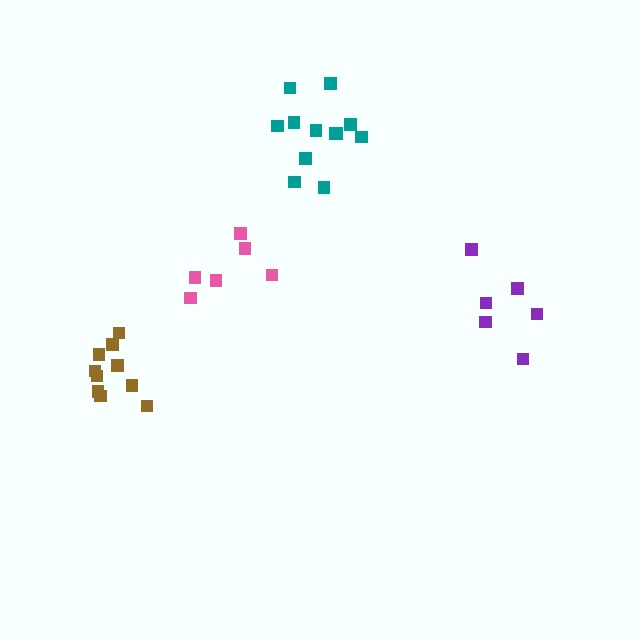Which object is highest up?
The teal cluster is topmost.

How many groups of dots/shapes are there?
There are 4 groups.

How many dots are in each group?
Group 1: 10 dots, Group 2: 12 dots, Group 3: 6 dots, Group 4: 6 dots (34 total).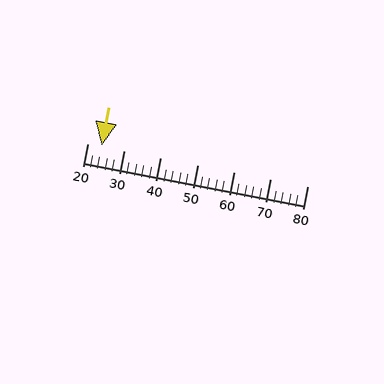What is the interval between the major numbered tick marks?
The major tick marks are spaced 10 units apart.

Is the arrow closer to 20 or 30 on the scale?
The arrow is closer to 20.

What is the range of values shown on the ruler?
The ruler shows values from 20 to 80.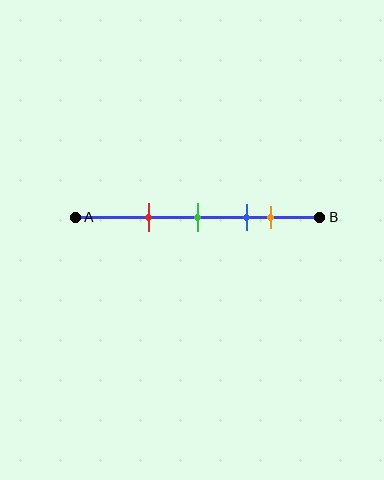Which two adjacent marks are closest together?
The blue and orange marks are the closest adjacent pair.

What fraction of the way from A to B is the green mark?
The green mark is approximately 50% (0.5) of the way from A to B.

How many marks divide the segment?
There are 4 marks dividing the segment.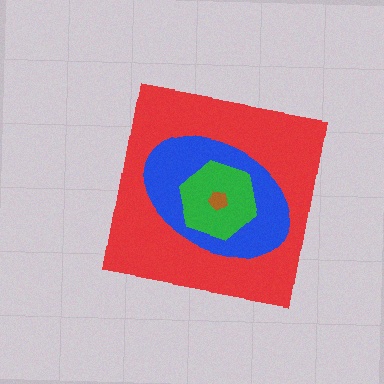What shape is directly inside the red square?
The blue ellipse.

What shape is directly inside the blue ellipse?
The green hexagon.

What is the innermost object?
The brown pentagon.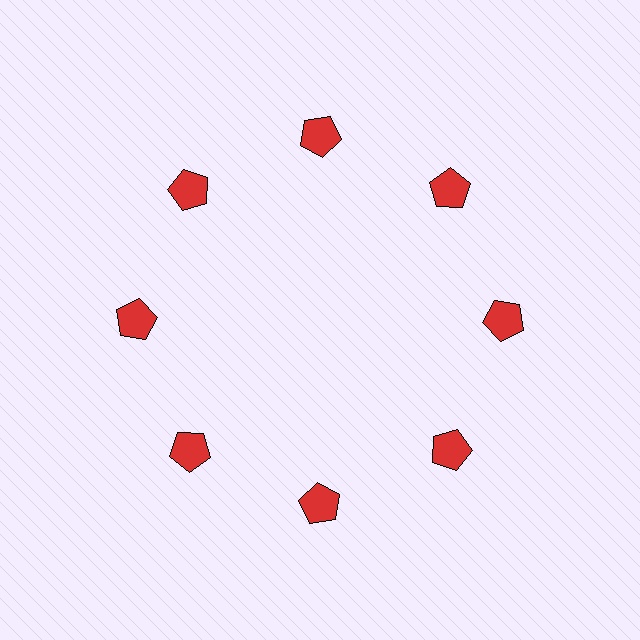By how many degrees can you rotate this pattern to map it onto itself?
The pattern maps onto itself every 45 degrees of rotation.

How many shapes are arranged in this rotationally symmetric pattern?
There are 8 shapes, arranged in 8 groups of 1.